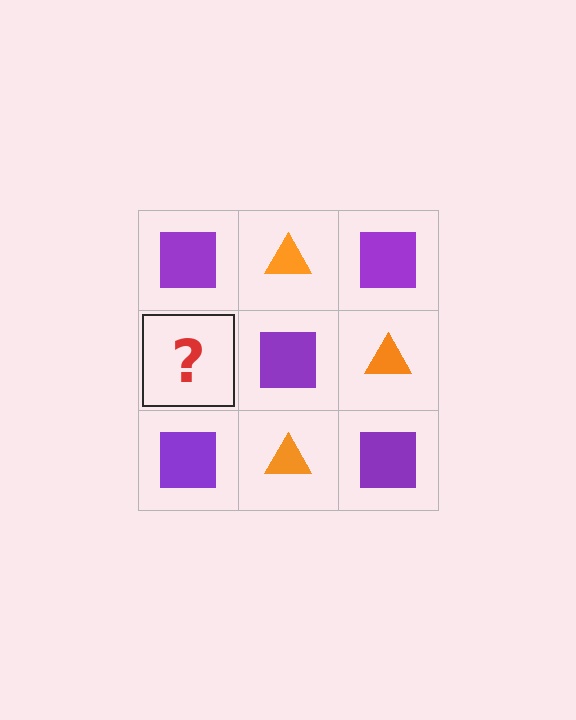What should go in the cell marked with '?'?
The missing cell should contain an orange triangle.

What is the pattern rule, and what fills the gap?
The rule is that it alternates purple square and orange triangle in a checkerboard pattern. The gap should be filled with an orange triangle.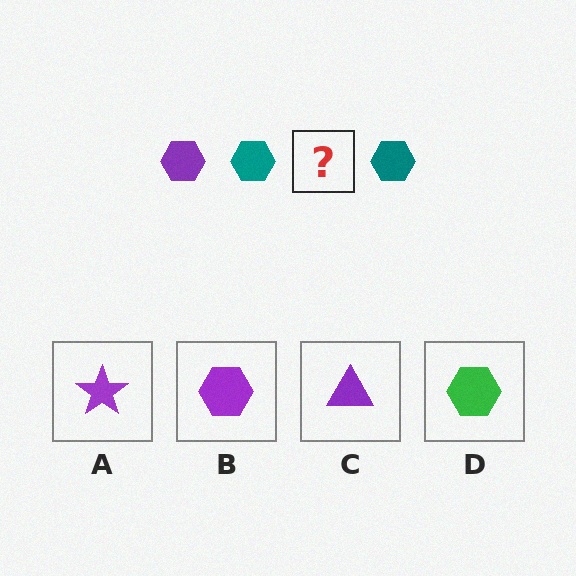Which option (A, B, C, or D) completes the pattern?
B.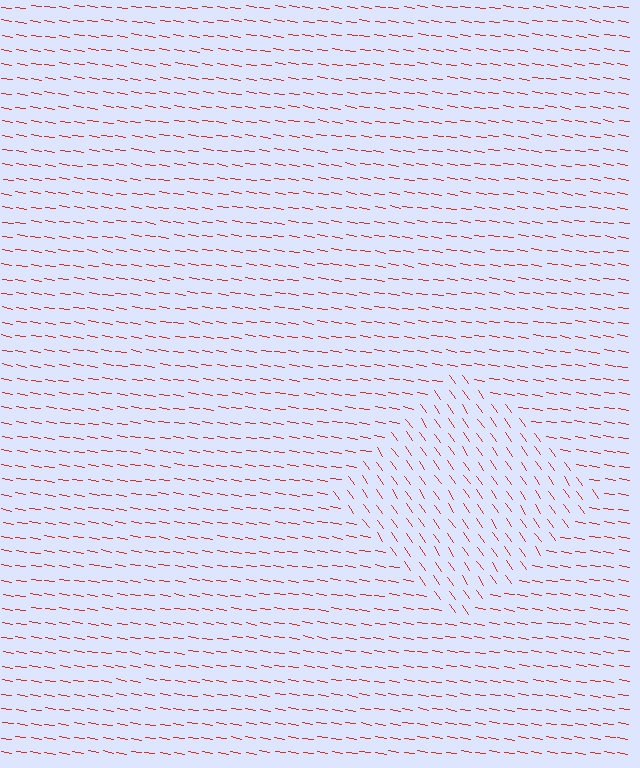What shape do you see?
I see a diamond.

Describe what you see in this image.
The image is filled with small red line segments. A diamond region in the image has lines oriented differently from the surrounding lines, creating a visible texture boundary.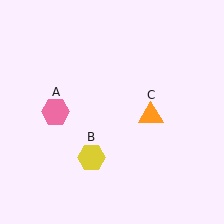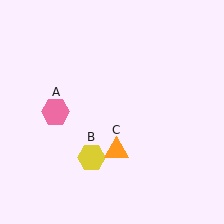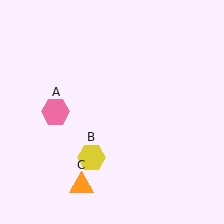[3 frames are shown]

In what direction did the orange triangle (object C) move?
The orange triangle (object C) moved down and to the left.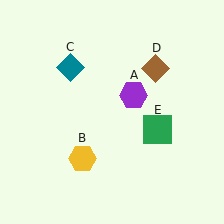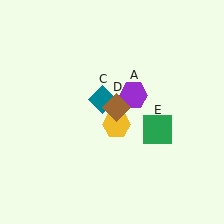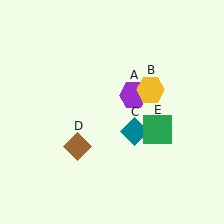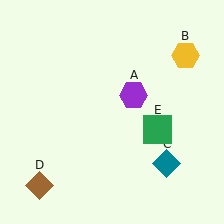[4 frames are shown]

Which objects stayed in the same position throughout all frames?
Purple hexagon (object A) and green square (object E) remained stationary.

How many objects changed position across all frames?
3 objects changed position: yellow hexagon (object B), teal diamond (object C), brown diamond (object D).